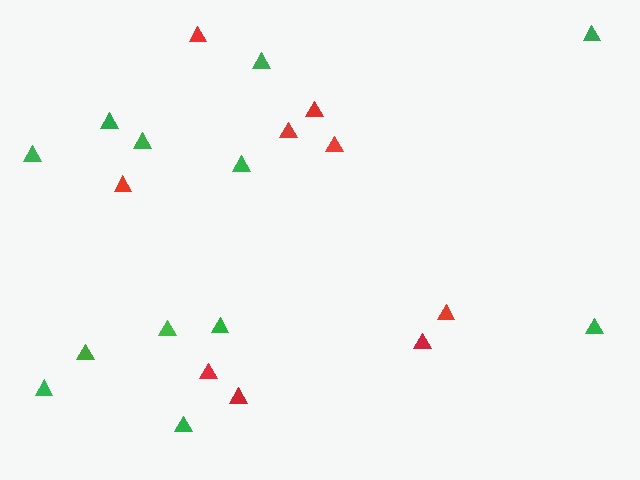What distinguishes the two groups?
There are 2 groups: one group of red triangles (9) and one group of green triangles (12).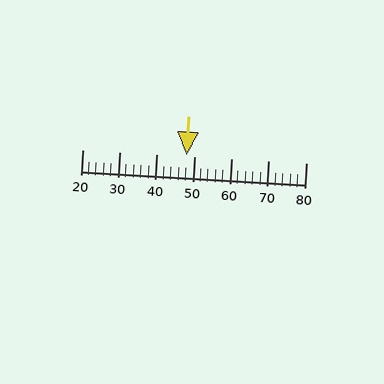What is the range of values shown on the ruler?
The ruler shows values from 20 to 80.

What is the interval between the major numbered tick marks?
The major tick marks are spaced 10 units apart.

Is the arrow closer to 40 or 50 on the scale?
The arrow is closer to 50.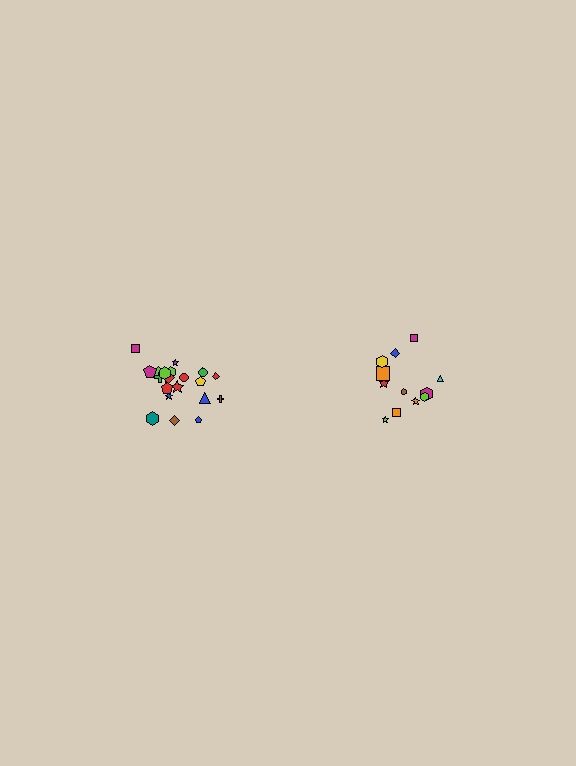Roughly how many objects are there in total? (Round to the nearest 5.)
Roughly 35 objects in total.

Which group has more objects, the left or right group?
The left group.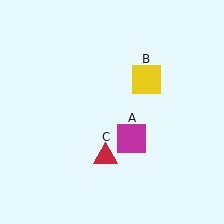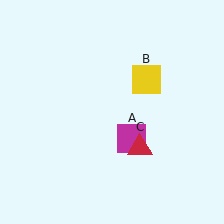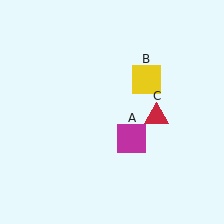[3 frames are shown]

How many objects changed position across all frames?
1 object changed position: red triangle (object C).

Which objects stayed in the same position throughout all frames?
Magenta square (object A) and yellow square (object B) remained stationary.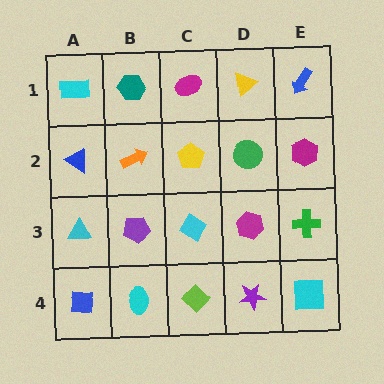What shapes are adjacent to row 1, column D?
A green circle (row 2, column D), a magenta ellipse (row 1, column C), a blue arrow (row 1, column E).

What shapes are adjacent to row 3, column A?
A blue triangle (row 2, column A), a blue square (row 4, column A), a purple pentagon (row 3, column B).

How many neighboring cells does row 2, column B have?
4.